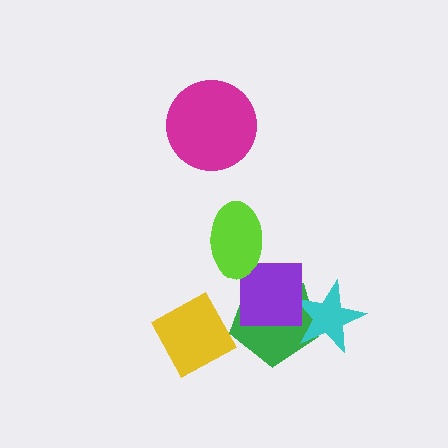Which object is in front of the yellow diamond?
The green pentagon is in front of the yellow diamond.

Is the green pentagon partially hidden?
Yes, it is partially covered by another shape.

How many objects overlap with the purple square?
1 object overlaps with the purple square.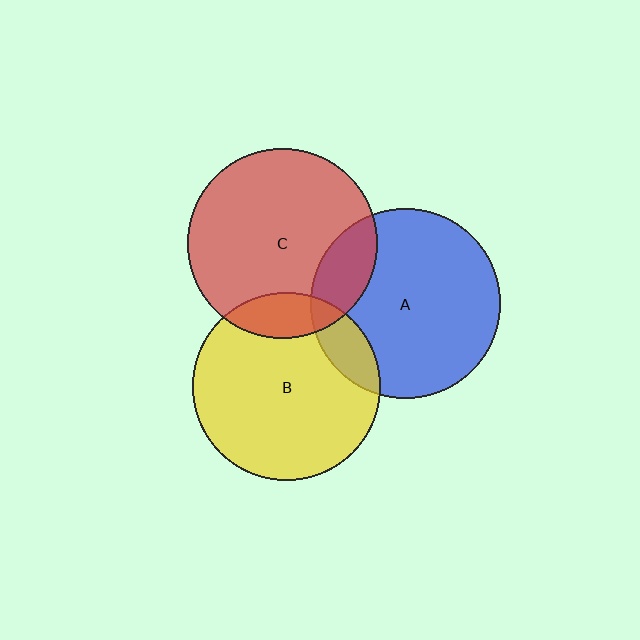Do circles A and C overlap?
Yes.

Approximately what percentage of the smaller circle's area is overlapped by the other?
Approximately 15%.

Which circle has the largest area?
Circle A (blue).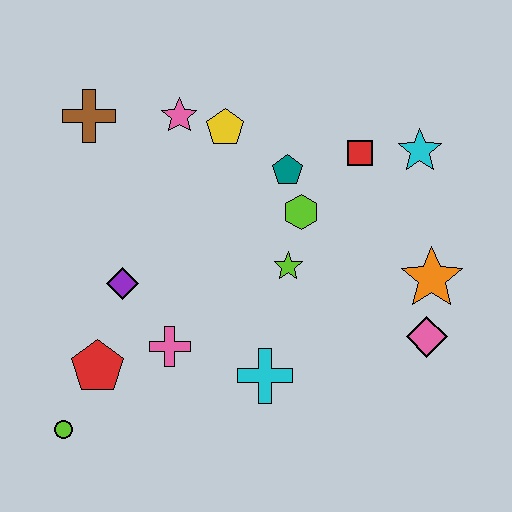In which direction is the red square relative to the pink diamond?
The red square is above the pink diamond.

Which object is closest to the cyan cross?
The pink cross is closest to the cyan cross.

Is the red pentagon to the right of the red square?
No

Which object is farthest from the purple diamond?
The cyan star is farthest from the purple diamond.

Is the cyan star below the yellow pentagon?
Yes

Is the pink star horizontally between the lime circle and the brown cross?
No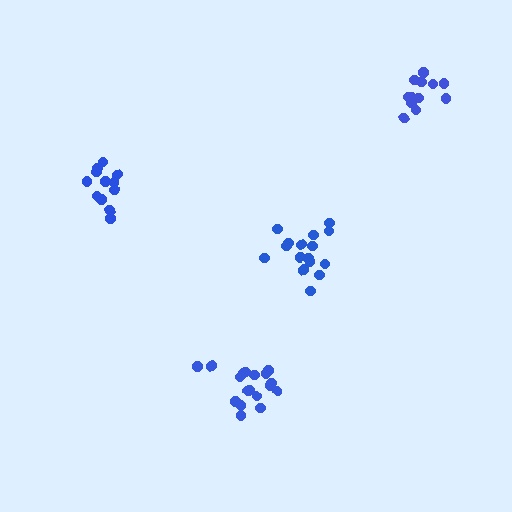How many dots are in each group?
Group 1: 17 dots, Group 2: 12 dots, Group 3: 18 dots, Group 4: 12 dots (59 total).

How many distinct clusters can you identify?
There are 4 distinct clusters.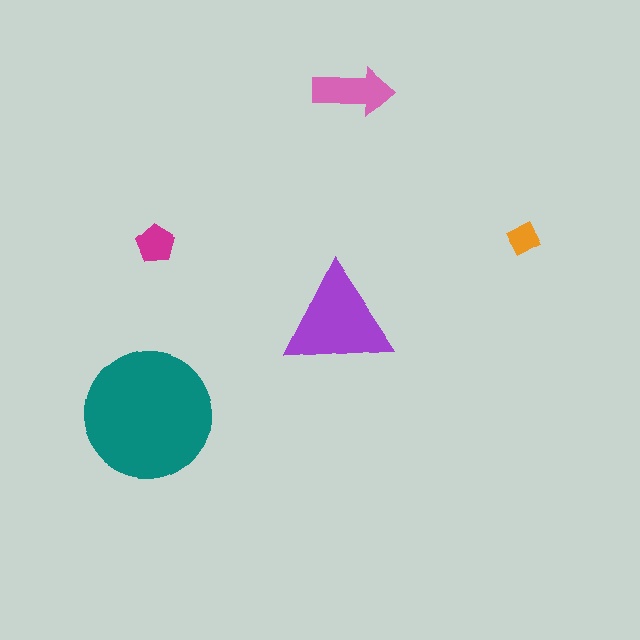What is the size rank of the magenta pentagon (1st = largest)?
4th.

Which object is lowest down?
The teal circle is bottommost.